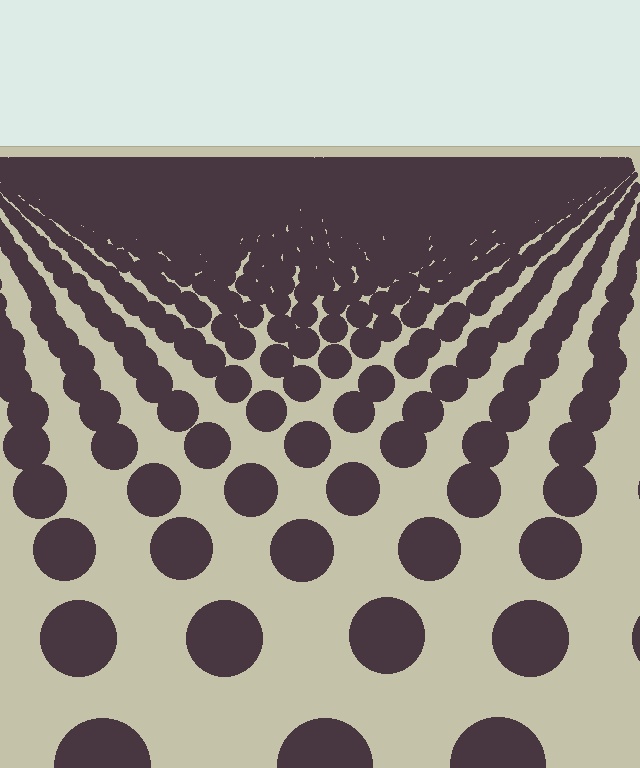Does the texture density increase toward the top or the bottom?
Density increases toward the top.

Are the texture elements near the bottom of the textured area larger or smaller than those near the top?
Larger. Near the bottom, elements are closer to the viewer and appear at a bigger on-screen size.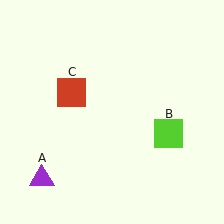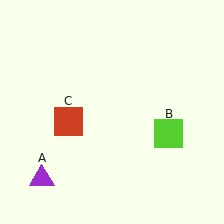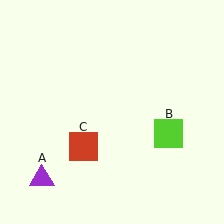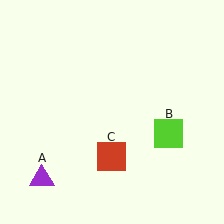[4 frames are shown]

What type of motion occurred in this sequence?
The red square (object C) rotated counterclockwise around the center of the scene.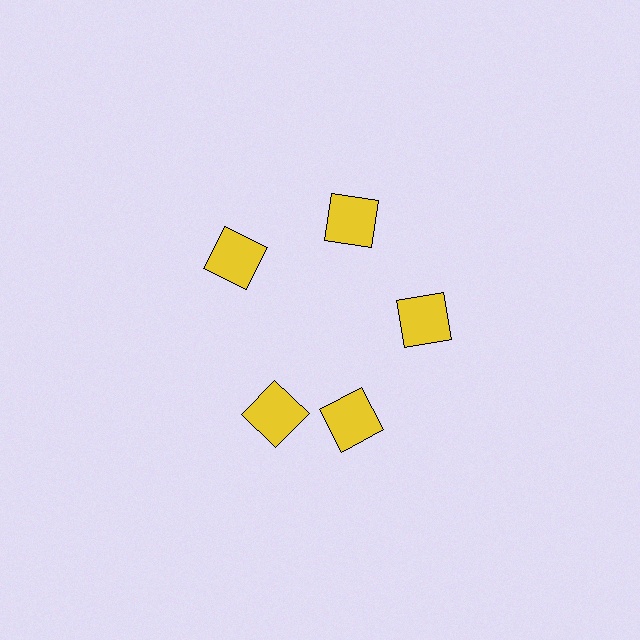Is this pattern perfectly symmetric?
No. The 5 yellow squares are arranged in a ring, but one element near the 8 o'clock position is rotated out of alignment along the ring, breaking the 5-fold rotational symmetry.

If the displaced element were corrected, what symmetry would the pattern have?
It would have 5-fold rotational symmetry — the pattern would map onto itself every 72 degrees.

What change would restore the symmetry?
The symmetry would be restored by rotating it back into even spacing with its neighbors so that all 5 squares sit at equal angles and equal distance from the center.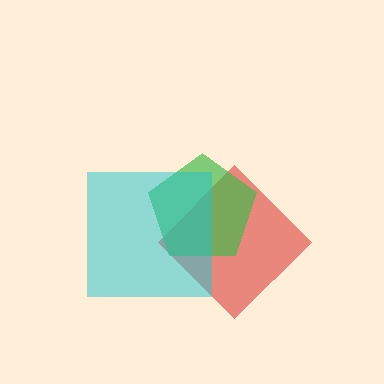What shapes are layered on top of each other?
The layered shapes are: a red diamond, a green pentagon, a cyan square.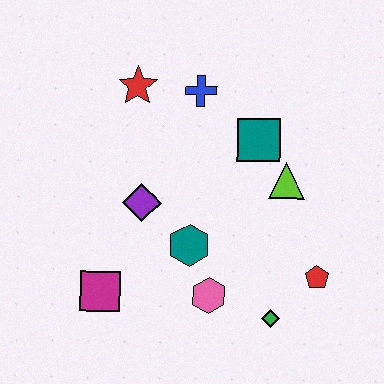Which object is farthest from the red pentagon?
The red star is farthest from the red pentagon.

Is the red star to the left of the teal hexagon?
Yes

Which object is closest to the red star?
The blue cross is closest to the red star.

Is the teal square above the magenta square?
Yes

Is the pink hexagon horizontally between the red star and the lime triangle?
Yes